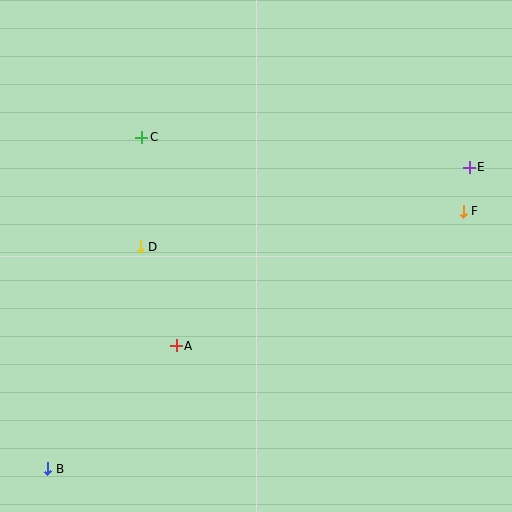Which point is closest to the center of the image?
Point D at (140, 247) is closest to the center.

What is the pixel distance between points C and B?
The distance between C and B is 345 pixels.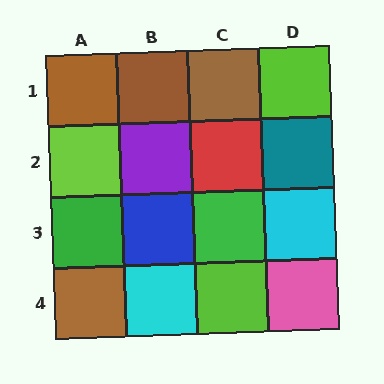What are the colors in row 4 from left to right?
Brown, cyan, lime, pink.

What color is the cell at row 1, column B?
Brown.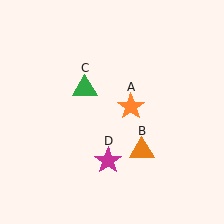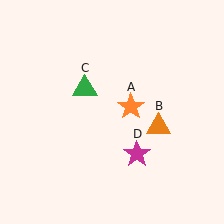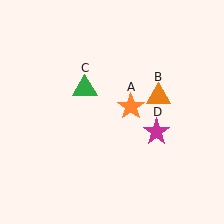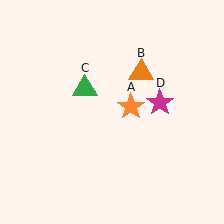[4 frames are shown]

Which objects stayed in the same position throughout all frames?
Orange star (object A) and green triangle (object C) remained stationary.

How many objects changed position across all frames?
2 objects changed position: orange triangle (object B), magenta star (object D).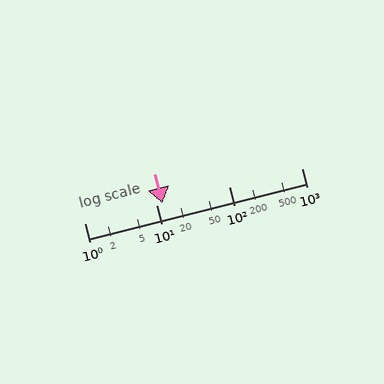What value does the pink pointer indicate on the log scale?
The pointer indicates approximately 12.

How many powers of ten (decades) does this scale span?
The scale spans 3 decades, from 1 to 1000.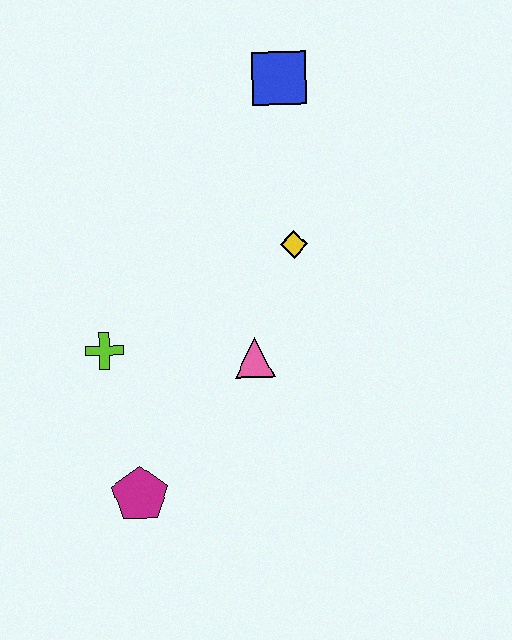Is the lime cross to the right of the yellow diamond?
No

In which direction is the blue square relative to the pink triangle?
The blue square is above the pink triangle.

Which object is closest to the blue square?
The yellow diamond is closest to the blue square.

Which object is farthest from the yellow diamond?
The magenta pentagon is farthest from the yellow diamond.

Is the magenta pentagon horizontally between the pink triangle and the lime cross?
Yes